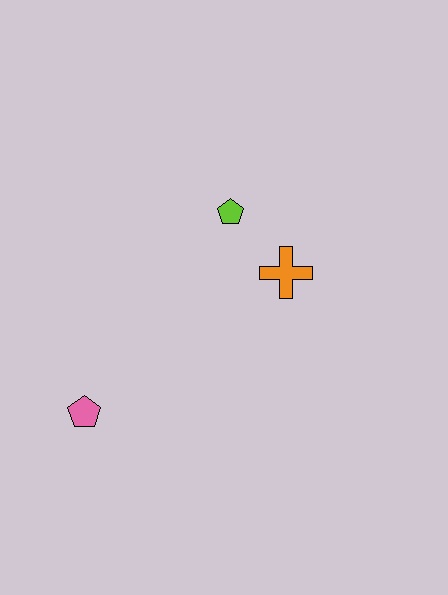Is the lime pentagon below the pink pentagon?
No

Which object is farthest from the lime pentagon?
The pink pentagon is farthest from the lime pentagon.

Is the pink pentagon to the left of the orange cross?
Yes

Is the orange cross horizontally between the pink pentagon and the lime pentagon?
No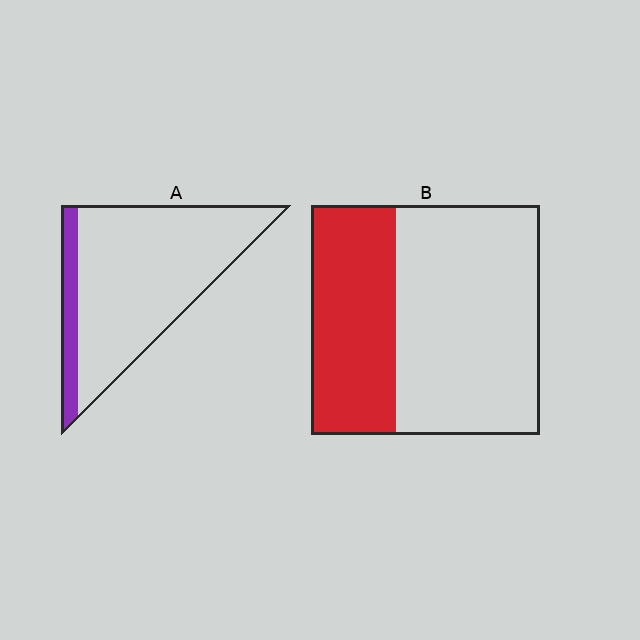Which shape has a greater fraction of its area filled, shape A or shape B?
Shape B.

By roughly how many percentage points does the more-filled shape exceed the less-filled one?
By roughly 25 percentage points (B over A).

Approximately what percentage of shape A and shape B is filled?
A is approximately 15% and B is approximately 35%.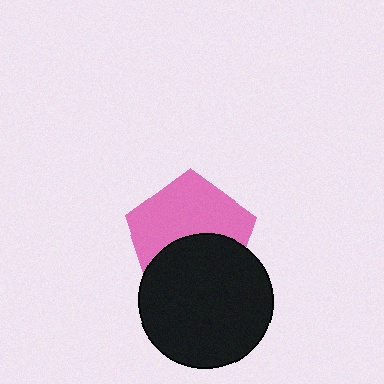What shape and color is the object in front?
The object in front is a black circle.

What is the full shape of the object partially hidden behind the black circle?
The partially hidden object is a pink pentagon.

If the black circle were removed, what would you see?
You would see the complete pink pentagon.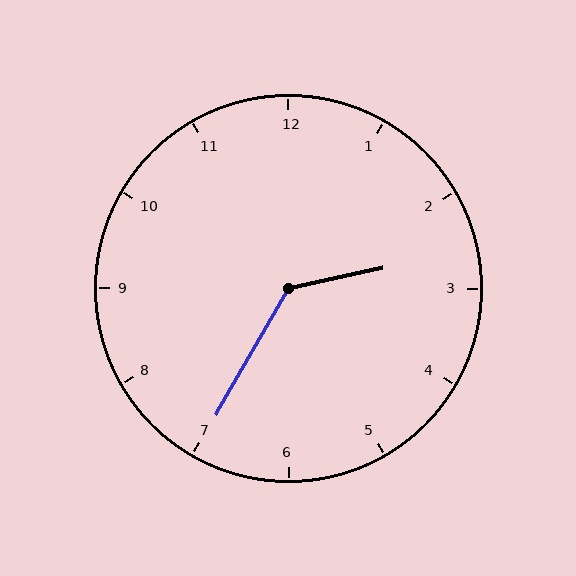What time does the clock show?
2:35.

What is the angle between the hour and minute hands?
Approximately 132 degrees.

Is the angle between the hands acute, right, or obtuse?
It is obtuse.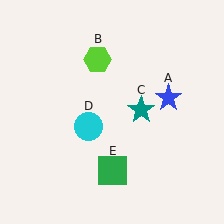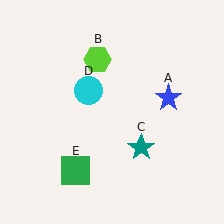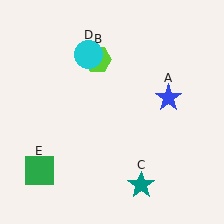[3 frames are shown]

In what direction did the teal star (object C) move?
The teal star (object C) moved down.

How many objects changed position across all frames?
3 objects changed position: teal star (object C), cyan circle (object D), green square (object E).